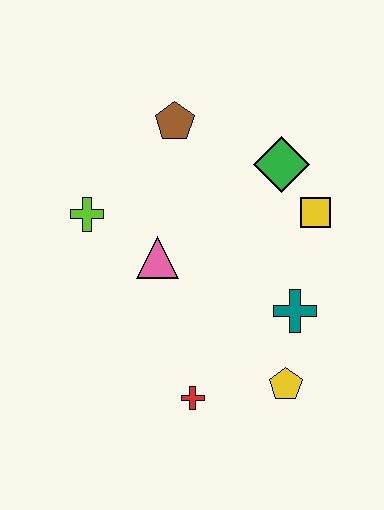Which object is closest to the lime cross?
The pink triangle is closest to the lime cross.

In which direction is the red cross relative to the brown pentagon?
The red cross is below the brown pentagon.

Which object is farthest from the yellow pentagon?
The brown pentagon is farthest from the yellow pentagon.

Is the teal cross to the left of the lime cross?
No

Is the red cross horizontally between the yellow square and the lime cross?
Yes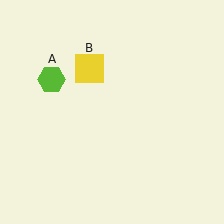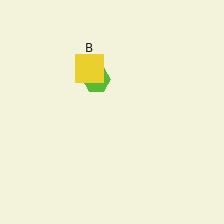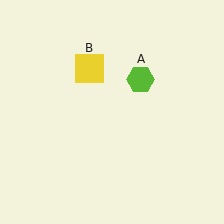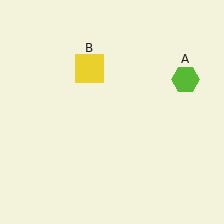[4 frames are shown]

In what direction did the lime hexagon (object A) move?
The lime hexagon (object A) moved right.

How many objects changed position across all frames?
1 object changed position: lime hexagon (object A).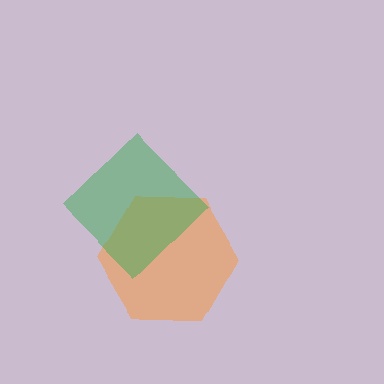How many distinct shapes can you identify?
There are 2 distinct shapes: an orange hexagon, a green diamond.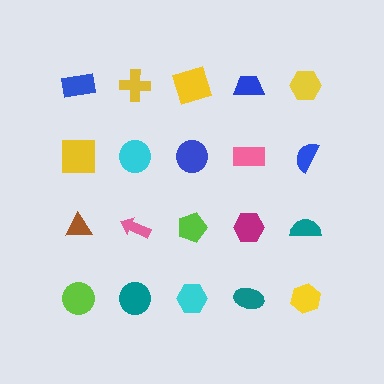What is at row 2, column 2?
A cyan circle.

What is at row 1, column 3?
A yellow square.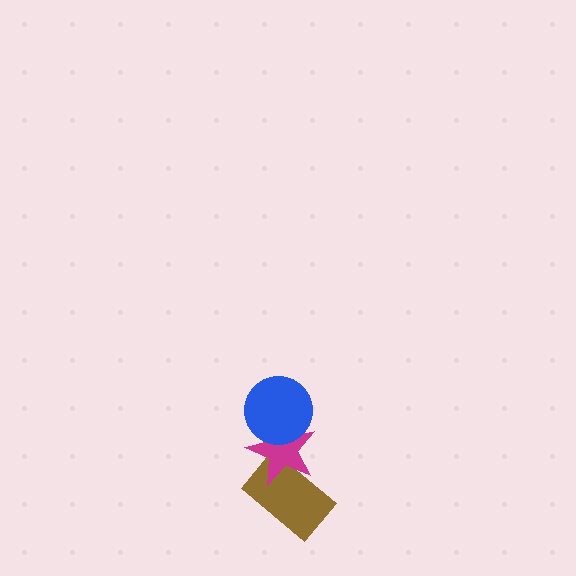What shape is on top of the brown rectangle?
The magenta star is on top of the brown rectangle.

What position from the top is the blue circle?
The blue circle is 1st from the top.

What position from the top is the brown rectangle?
The brown rectangle is 3rd from the top.